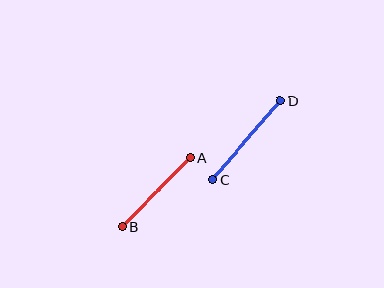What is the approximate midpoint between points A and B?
The midpoint is at approximately (156, 192) pixels.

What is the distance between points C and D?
The distance is approximately 103 pixels.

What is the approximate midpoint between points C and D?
The midpoint is at approximately (247, 140) pixels.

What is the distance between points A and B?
The distance is approximately 97 pixels.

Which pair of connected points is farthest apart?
Points C and D are farthest apart.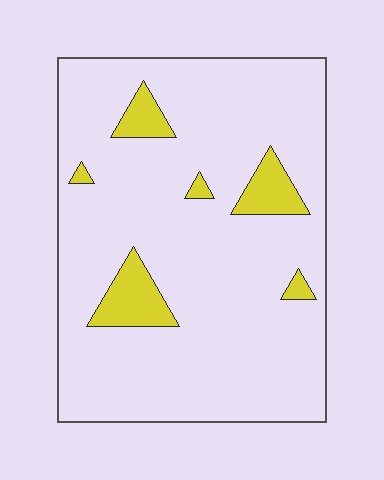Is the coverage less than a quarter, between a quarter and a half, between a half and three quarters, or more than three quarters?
Less than a quarter.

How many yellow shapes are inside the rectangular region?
6.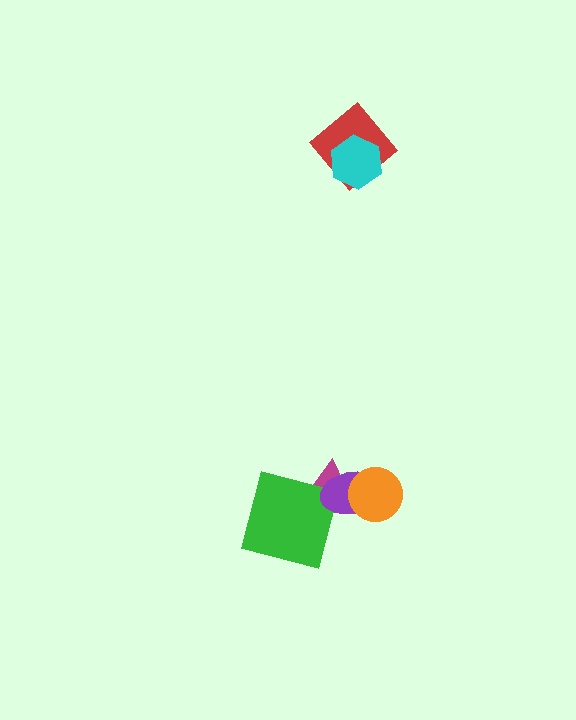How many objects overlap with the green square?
1 object overlaps with the green square.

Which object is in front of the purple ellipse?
The orange circle is in front of the purple ellipse.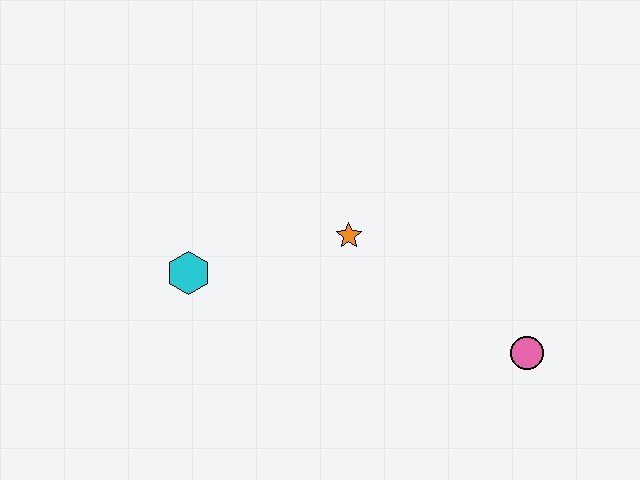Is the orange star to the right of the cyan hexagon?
Yes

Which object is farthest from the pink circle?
The cyan hexagon is farthest from the pink circle.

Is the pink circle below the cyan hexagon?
Yes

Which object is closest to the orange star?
The cyan hexagon is closest to the orange star.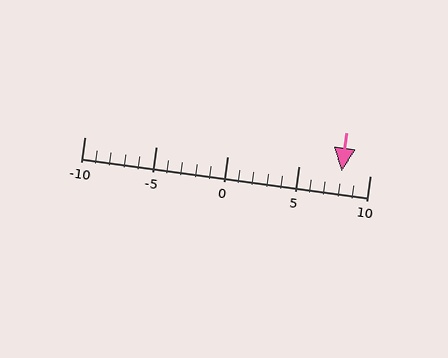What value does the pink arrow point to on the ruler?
The pink arrow points to approximately 8.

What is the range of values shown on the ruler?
The ruler shows values from -10 to 10.